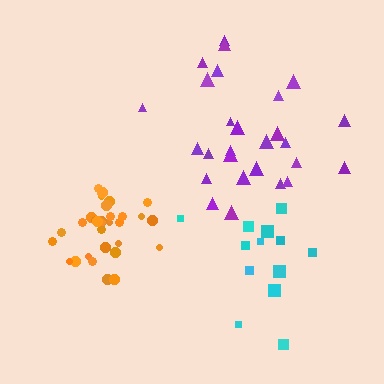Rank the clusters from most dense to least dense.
orange, purple, cyan.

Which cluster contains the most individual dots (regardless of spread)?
Orange (31).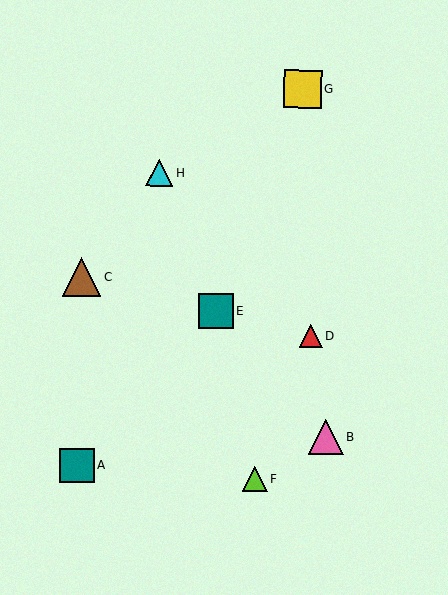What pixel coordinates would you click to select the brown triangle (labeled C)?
Click at (82, 277) to select the brown triangle C.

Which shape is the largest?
The brown triangle (labeled C) is the largest.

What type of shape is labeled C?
Shape C is a brown triangle.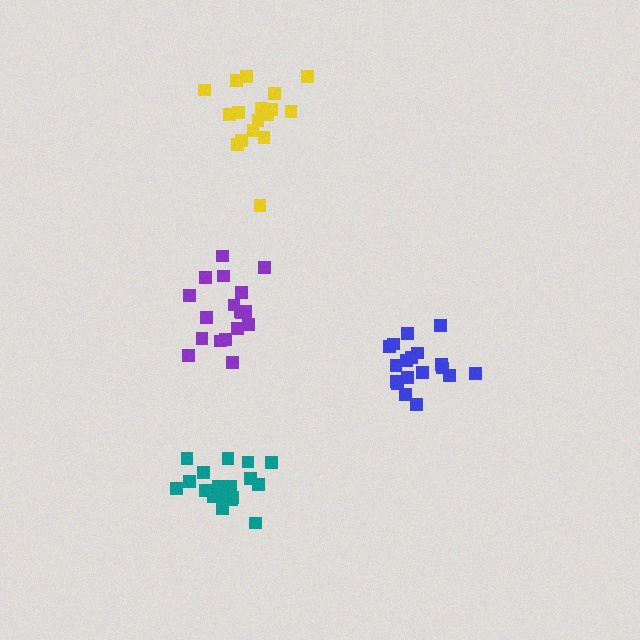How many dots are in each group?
Group 1: 19 dots, Group 2: 17 dots, Group 3: 18 dots, Group 4: 18 dots (72 total).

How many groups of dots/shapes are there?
There are 4 groups.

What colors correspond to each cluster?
The clusters are colored: blue, yellow, purple, teal.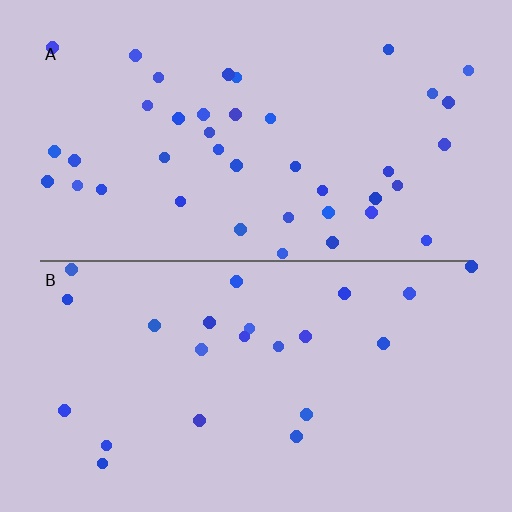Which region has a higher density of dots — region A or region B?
A (the top).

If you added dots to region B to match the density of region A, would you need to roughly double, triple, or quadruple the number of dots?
Approximately double.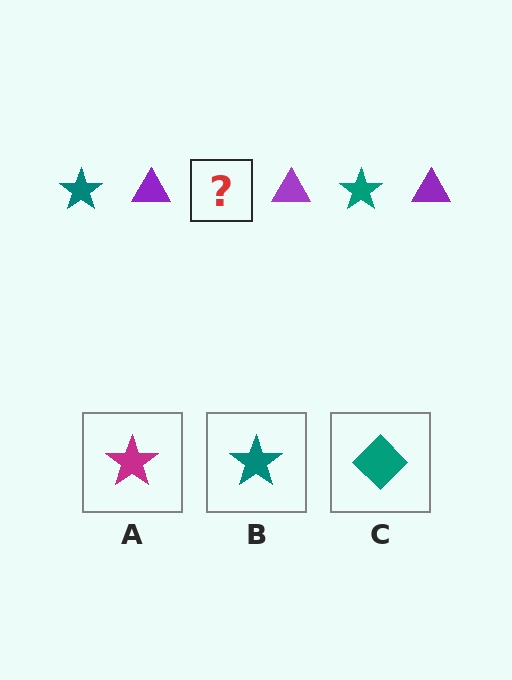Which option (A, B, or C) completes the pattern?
B.